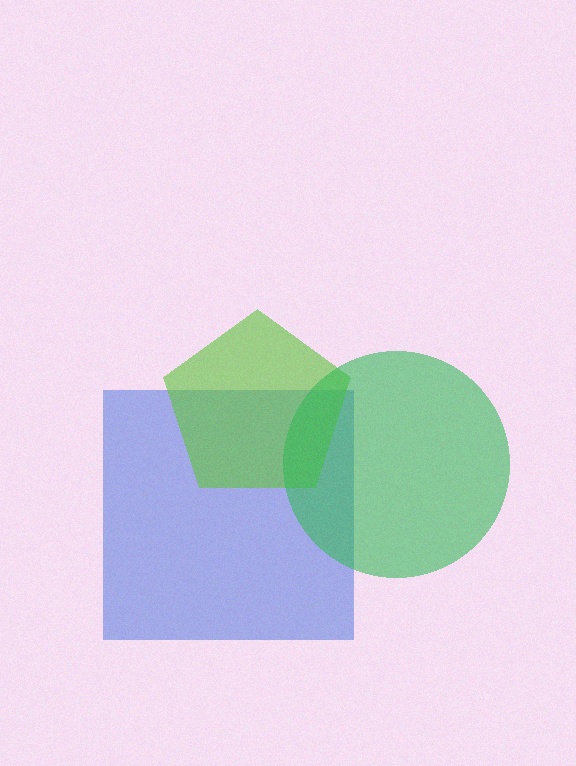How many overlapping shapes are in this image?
There are 3 overlapping shapes in the image.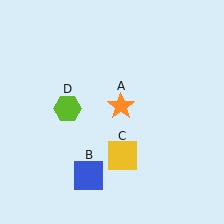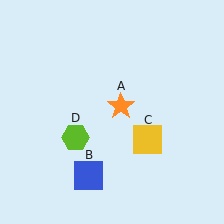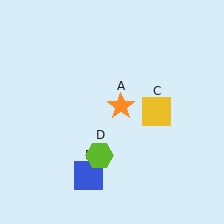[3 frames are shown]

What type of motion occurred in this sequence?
The yellow square (object C), lime hexagon (object D) rotated counterclockwise around the center of the scene.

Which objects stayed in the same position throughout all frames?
Orange star (object A) and blue square (object B) remained stationary.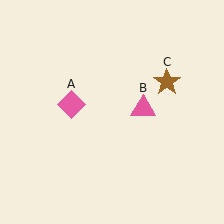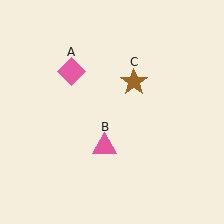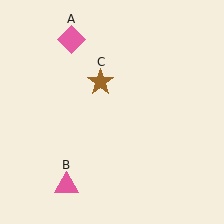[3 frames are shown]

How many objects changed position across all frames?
3 objects changed position: pink diamond (object A), pink triangle (object B), brown star (object C).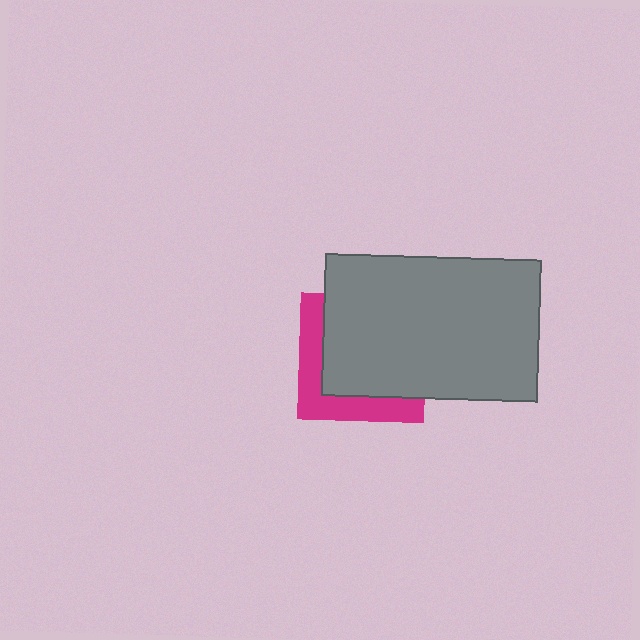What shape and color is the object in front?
The object in front is a gray rectangle.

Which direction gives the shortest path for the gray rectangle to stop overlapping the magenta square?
Moving toward the upper-right gives the shortest separation.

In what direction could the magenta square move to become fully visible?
The magenta square could move toward the lower-left. That would shift it out from behind the gray rectangle entirely.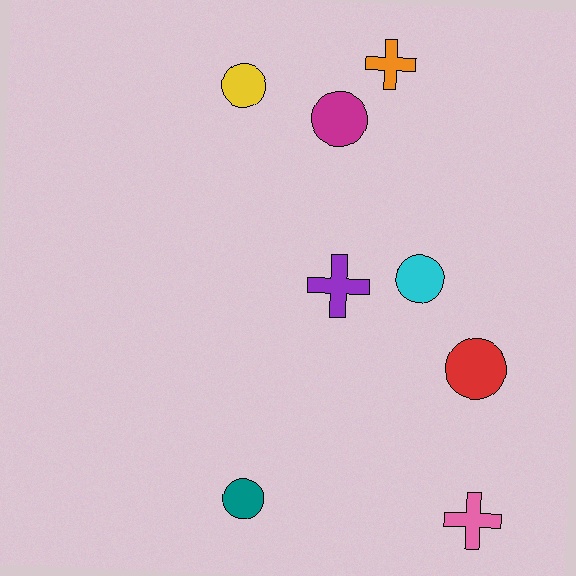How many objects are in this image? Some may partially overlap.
There are 8 objects.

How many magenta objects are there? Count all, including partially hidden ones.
There is 1 magenta object.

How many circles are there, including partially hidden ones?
There are 5 circles.